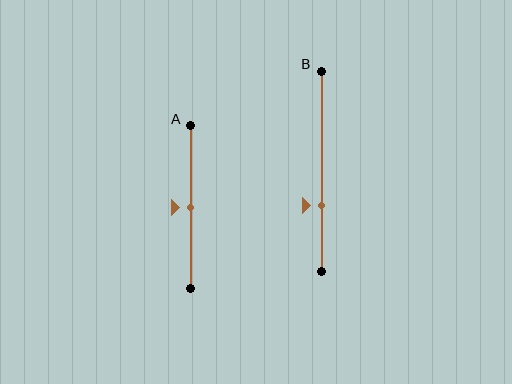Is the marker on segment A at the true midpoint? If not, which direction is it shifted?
Yes, the marker on segment A is at the true midpoint.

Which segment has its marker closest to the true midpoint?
Segment A has its marker closest to the true midpoint.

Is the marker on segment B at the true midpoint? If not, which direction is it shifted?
No, the marker on segment B is shifted downward by about 17% of the segment length.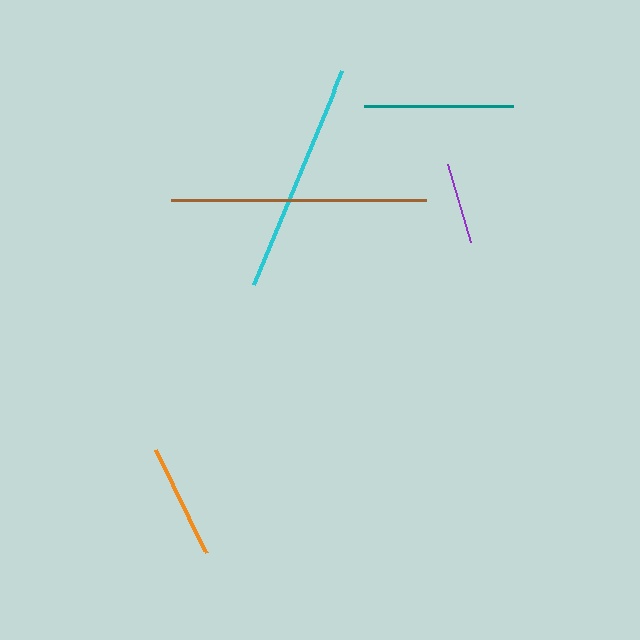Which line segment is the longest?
The brown line is the longest at approximately 256 pixels.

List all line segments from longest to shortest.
From longest to shortest: brown, cyan, teal, orange, purple.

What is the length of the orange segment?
The orange segment is approximately 115 pixels long.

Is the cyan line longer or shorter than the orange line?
The cyan line is longer than the orange line.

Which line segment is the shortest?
The purple line is the shortest at approximately 82 pixels.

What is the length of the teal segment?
The teal segment is approximately 149 pixels long.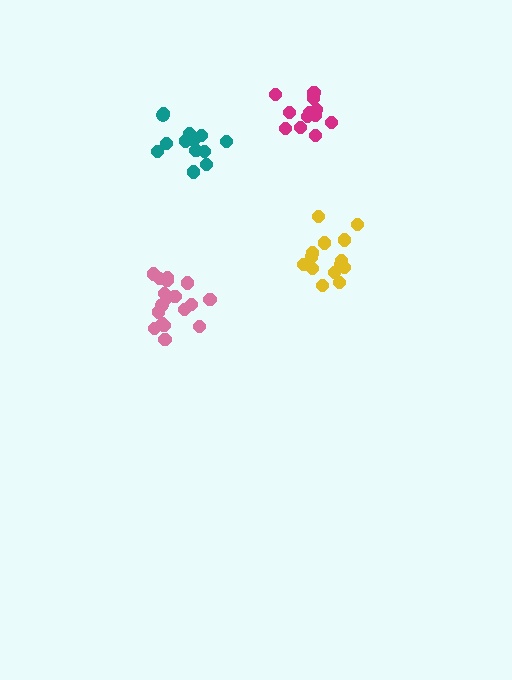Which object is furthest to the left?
The pink cluster is leftmost.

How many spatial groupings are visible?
There are 4 spatial groupings.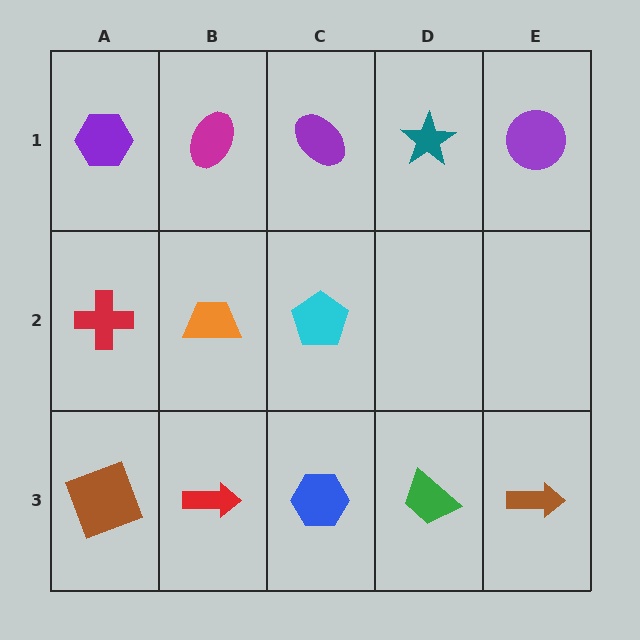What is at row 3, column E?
A brown arrow.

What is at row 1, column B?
A magenta ellipse.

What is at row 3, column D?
A green trapezoid.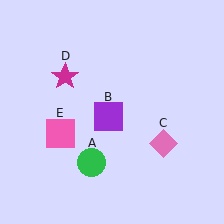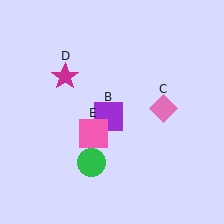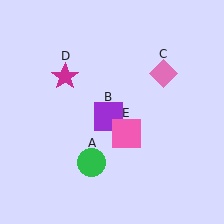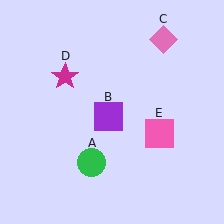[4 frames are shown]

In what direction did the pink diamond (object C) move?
The pink diamond (object C) moved up.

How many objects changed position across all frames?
2 objects changed position: pink diamond (object C), pink square (object E).